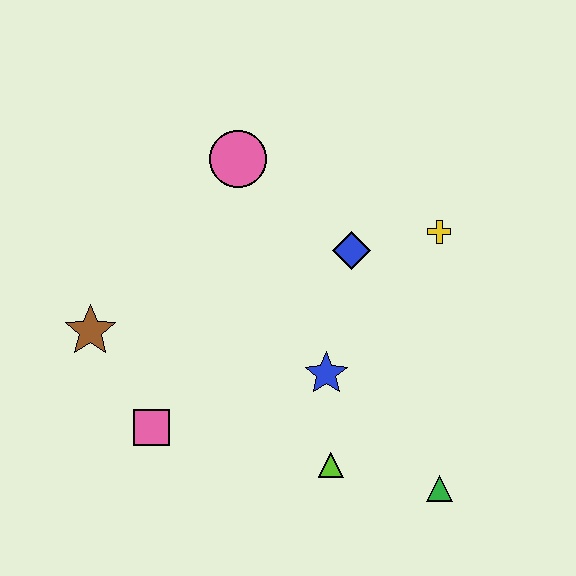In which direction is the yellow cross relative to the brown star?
The yellow cross is to the right of the brown star.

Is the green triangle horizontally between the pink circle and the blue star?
No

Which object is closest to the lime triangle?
The blue star is closest to the lime triangle.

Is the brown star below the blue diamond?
Yes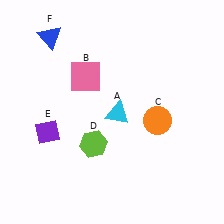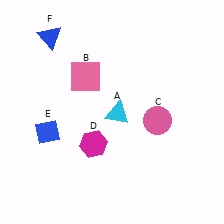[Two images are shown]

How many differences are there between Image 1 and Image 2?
There are 3 differences between the two images.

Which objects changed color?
C changed from orange to pink. D changed from lime to magenta. E changed from purple to blue.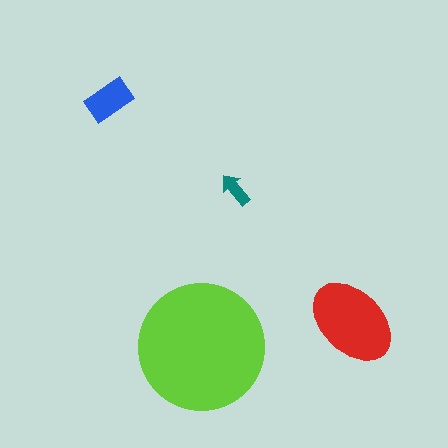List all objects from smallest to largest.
The teal arrow, the blue rectangle, the red ellipse, the lime circle.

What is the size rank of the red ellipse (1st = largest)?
2nd.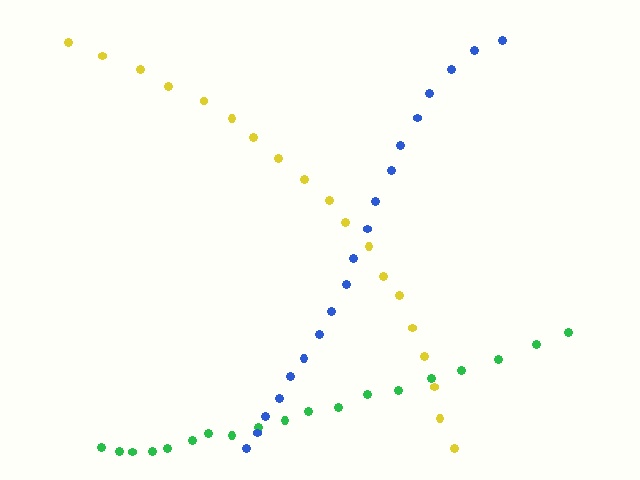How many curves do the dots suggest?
There are 3 distinct paths.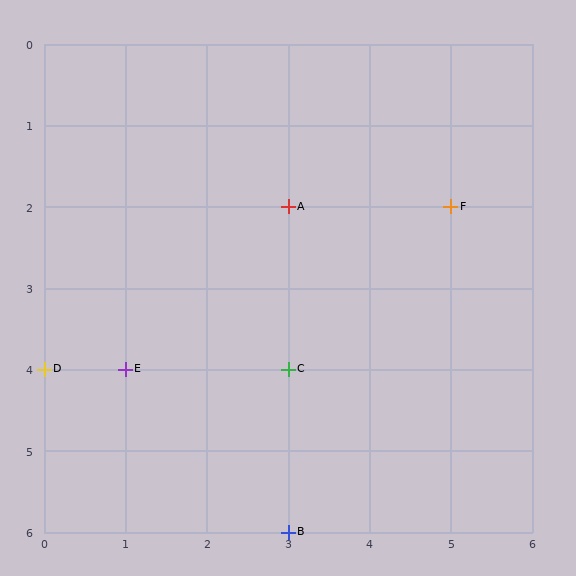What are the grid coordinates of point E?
Point E is at grid coordinates (1, 4).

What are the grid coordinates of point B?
Point B is at grid coordinates (3, 6).